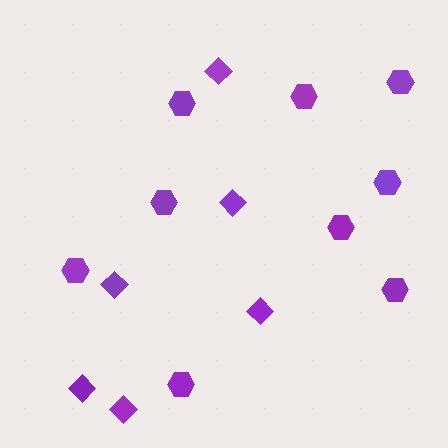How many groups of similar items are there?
There are 2 groups: one group of hexagons (9) and one group of diamonds (6).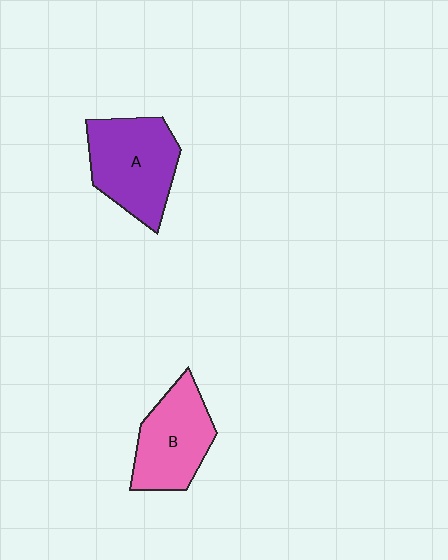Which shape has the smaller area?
Shape B (pink).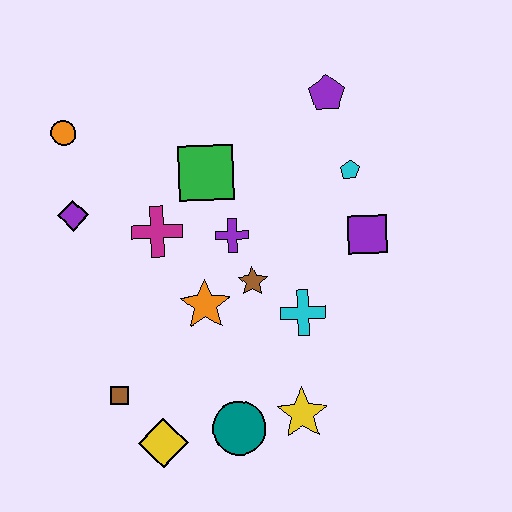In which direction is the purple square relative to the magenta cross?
The purple square is to the right of the magenta cross.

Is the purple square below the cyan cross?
No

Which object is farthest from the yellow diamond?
The purple pentagon is farthest from the yellow diamond.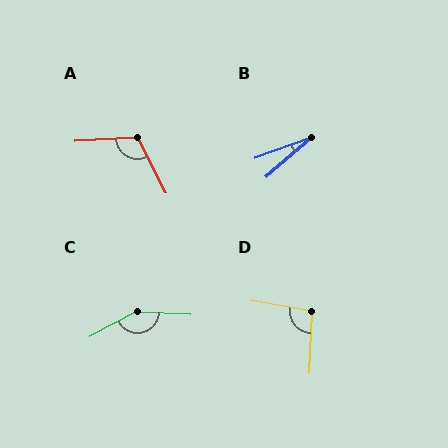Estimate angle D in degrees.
Approximately 98 degrees.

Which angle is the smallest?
B, at approximately 21 degrees.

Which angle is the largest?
C, at approximately 149 degrees.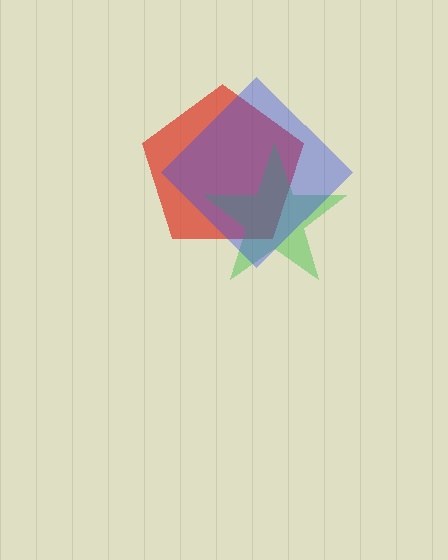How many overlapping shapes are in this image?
There are 3 overlapping shapes in the image.